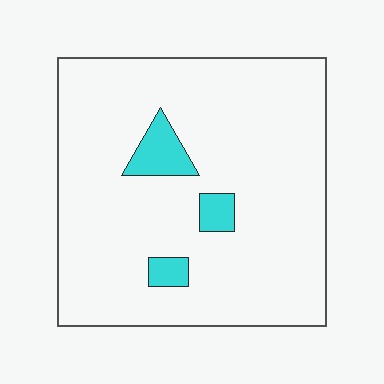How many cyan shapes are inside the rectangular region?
3.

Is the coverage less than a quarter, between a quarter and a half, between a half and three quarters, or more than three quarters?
Less than a quarter.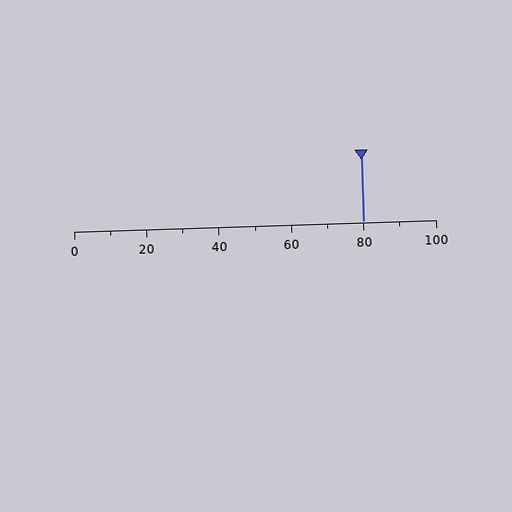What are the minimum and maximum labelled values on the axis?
The axis runs from 0 to 100.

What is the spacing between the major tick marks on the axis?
The major ticks are spaced 20 apart.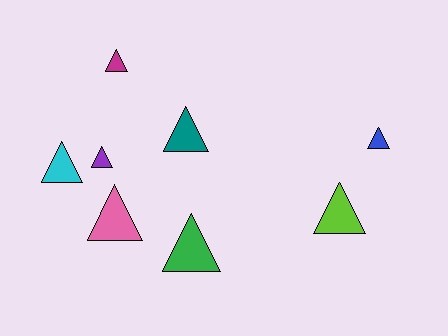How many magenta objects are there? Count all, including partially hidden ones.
There is 1 magenta object.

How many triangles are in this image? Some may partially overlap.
There are 8 triangles.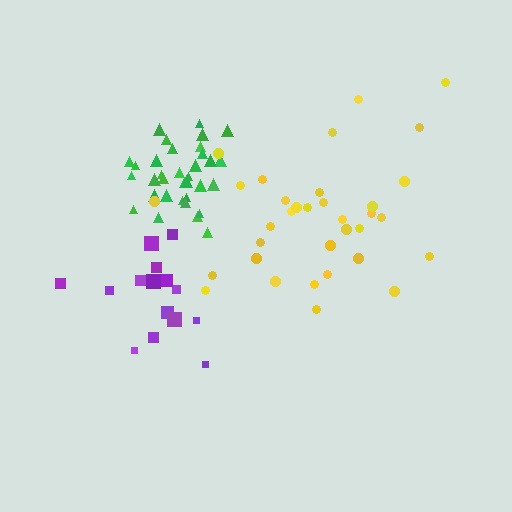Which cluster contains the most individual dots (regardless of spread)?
Green (34).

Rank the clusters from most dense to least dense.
green, purple, yellow.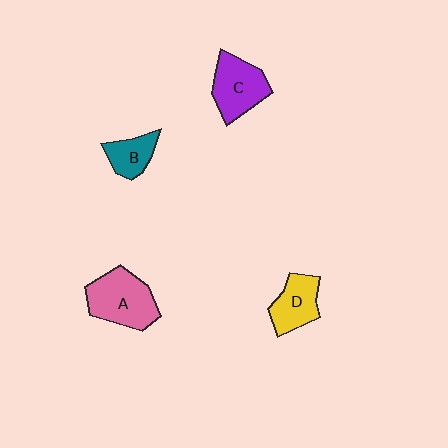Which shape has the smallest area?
Shape B (teal).